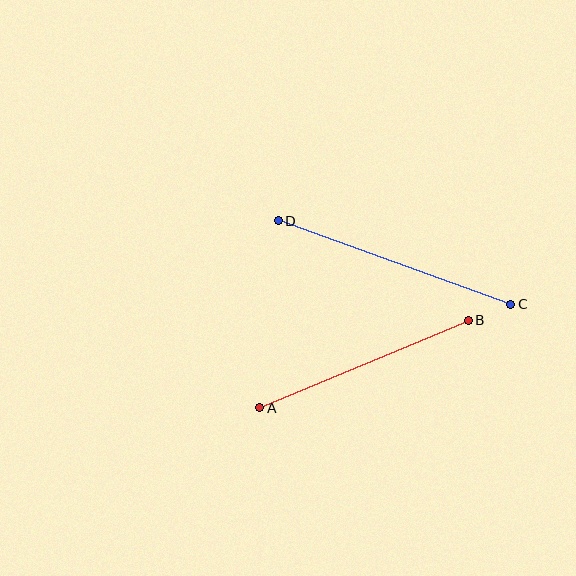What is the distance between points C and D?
The distance is approximately 247 pixels.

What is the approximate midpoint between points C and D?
The midpoint is at approximately (395, 262) pixels.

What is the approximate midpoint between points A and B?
The midpoint is at approximately (364, 364) pixels.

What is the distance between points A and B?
The distance is approximately 226 pixels.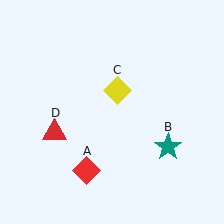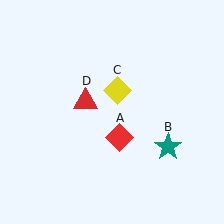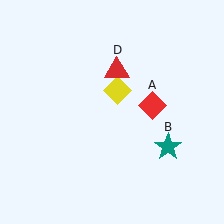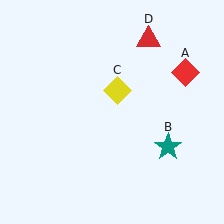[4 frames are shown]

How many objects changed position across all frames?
2 objects changed position: red diamond (object A), red triangle (object D).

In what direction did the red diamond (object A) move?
The red diamond (object A) moved up and to the right.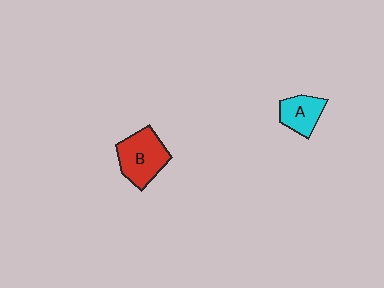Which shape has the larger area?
Shape B (red).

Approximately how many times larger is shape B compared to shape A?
Approximately 1.5 times.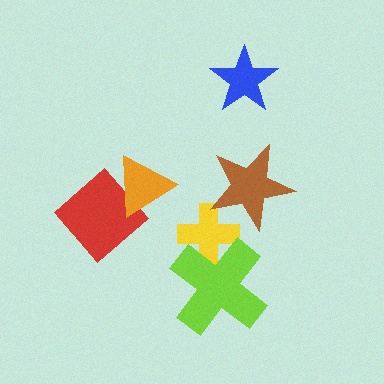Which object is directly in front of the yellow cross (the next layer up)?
The lime cross is directly in front of the yellow cross.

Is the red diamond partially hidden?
Yes, it is partially covered by another shape.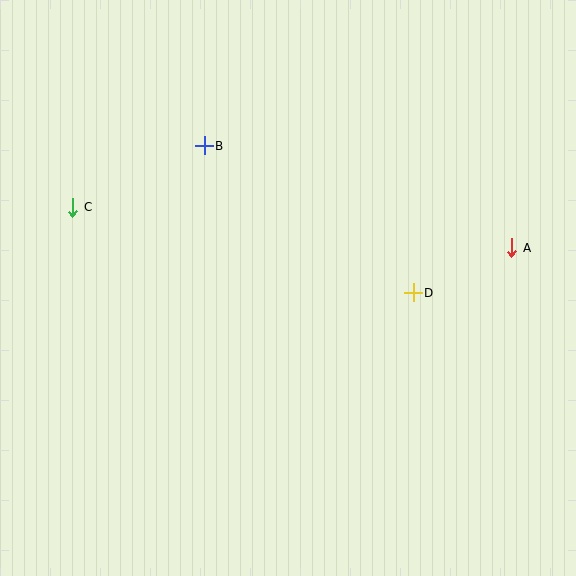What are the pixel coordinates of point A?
Point A is at (512, 248).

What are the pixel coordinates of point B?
Point B is at (204, 146).